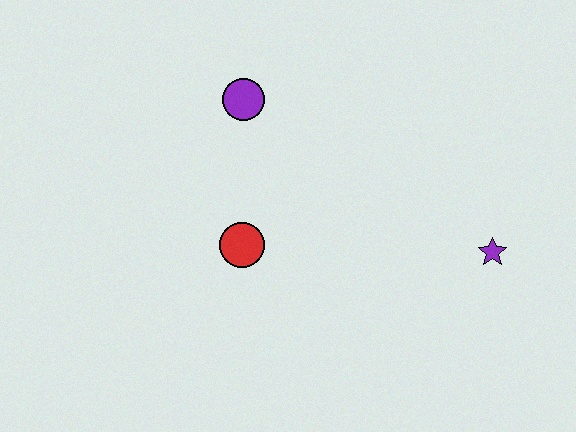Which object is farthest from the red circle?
The purple star is farthest from the red circle.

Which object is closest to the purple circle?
The red circle is closest to the purple circle.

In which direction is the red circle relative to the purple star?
The red circle is to the left of the purple star.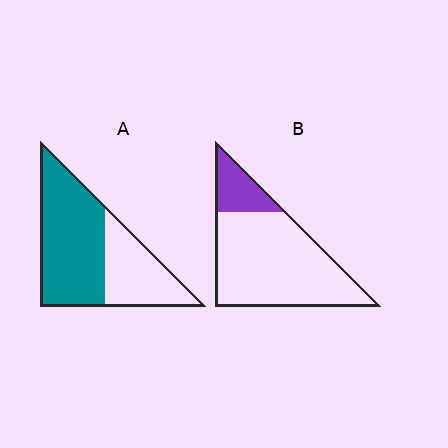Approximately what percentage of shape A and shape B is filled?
A is approximately 65% and B is approximately 20%.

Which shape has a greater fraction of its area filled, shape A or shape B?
Shape A.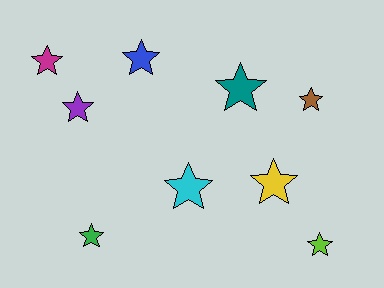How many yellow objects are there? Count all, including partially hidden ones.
There is 1 yellow object.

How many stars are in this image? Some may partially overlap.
There are 9 stars.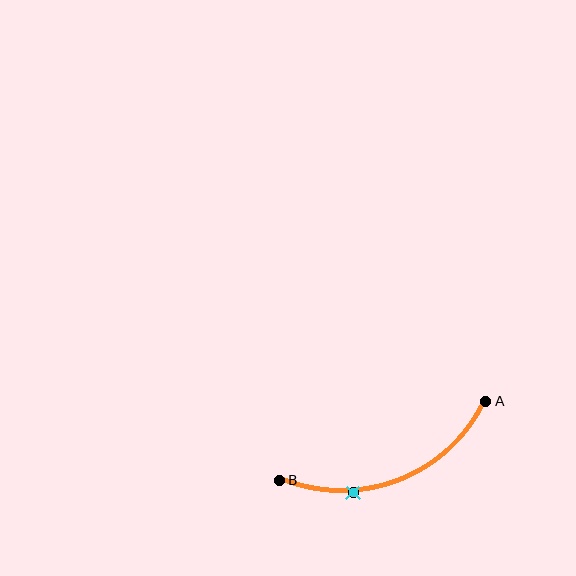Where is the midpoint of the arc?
The arc midpoint is the point on the curve farthest from the straight line joining A and B. It sits below that line.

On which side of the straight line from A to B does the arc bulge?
The arc bulges below the straight line connecting A and B.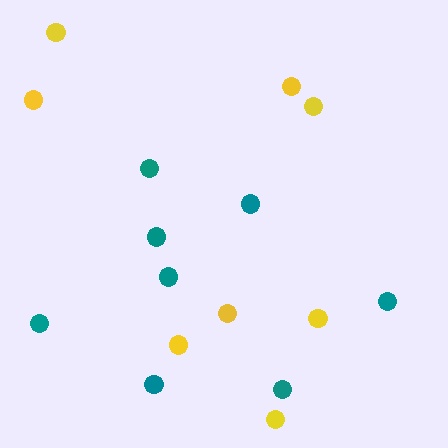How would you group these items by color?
There are 2 groups: one group of yellow circles (8) and one group of teal circles (8).